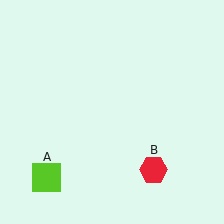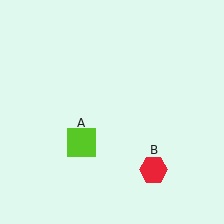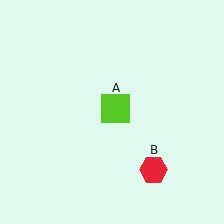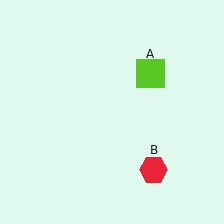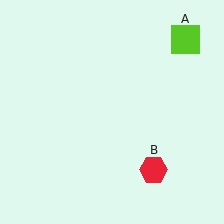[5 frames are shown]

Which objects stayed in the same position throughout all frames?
Red hexagon (object B) remained stationary.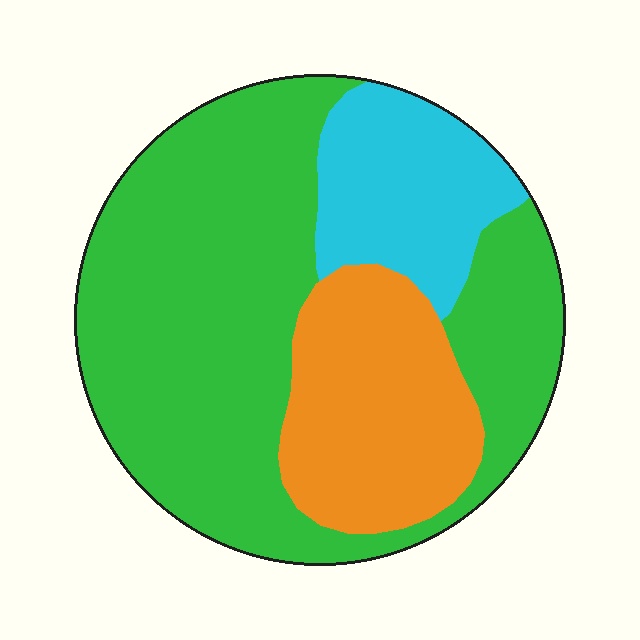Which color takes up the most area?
Green, at roughly 60%.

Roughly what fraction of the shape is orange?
Orange covers roughly 20% of the shape.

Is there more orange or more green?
Green.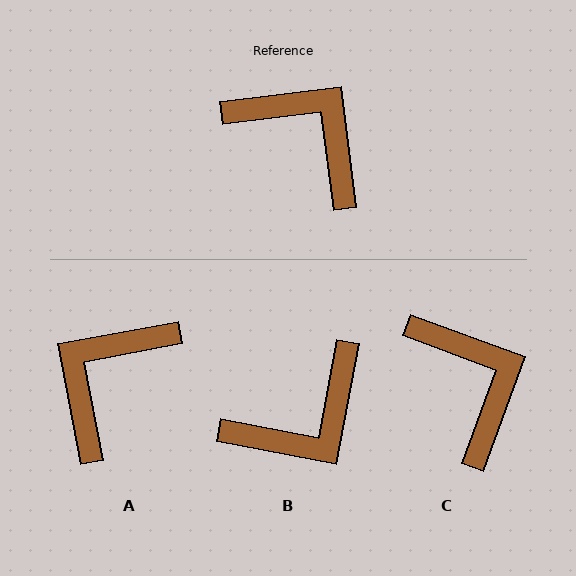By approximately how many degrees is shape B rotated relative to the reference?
Approximately 108 degrees clockwise.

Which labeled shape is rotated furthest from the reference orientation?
B, about 108 degrees away.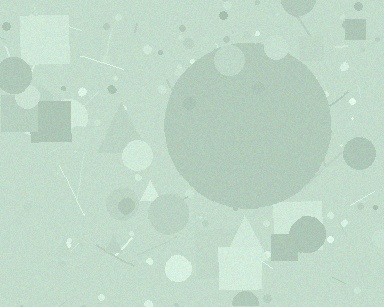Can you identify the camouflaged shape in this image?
The camouflaged shape is a circle.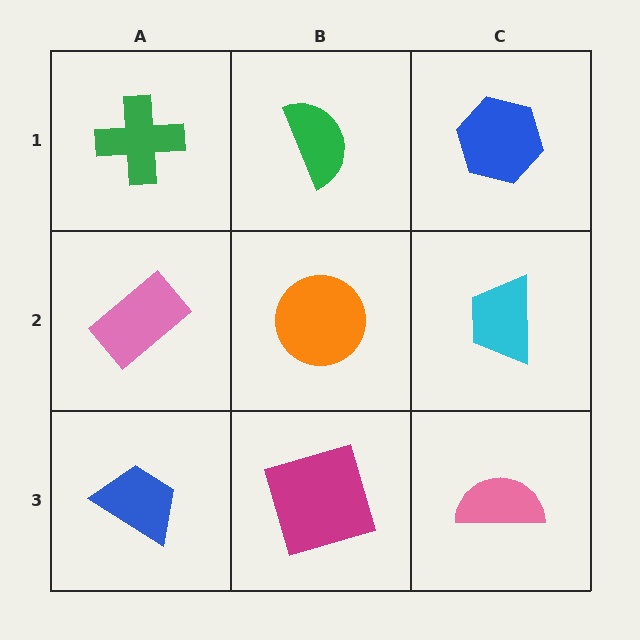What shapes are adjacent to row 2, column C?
A blue hexagon (row 1, column C), a pink semicircle (row 3, column C), an orange circle (row 2, column B).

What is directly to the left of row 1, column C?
A green semicircle.